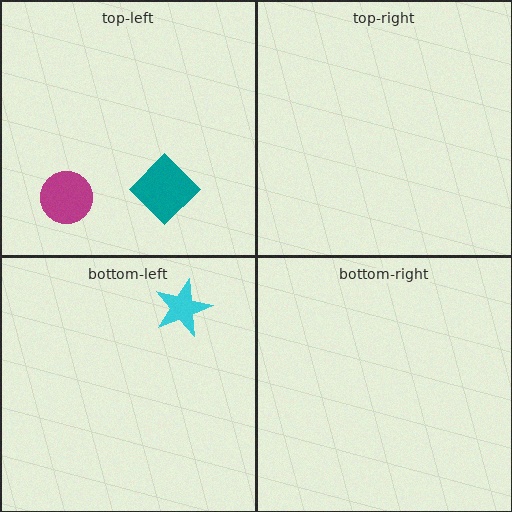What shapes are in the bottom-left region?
The cyan star.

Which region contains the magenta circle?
The top-left region.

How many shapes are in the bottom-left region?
1.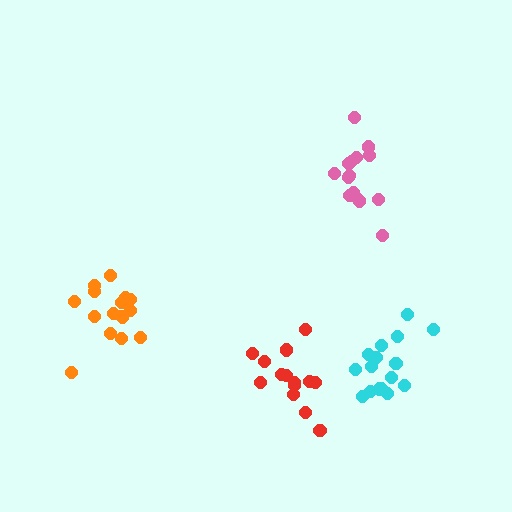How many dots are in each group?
Group 1: 15 dots, Group 2: 14 dots, Group 3: 16 dots, Group 4: 16 dots (61 total).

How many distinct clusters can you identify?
There are 4 distinct clusters.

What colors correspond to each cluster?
The clusters are colored: pink, red, cyan, orange.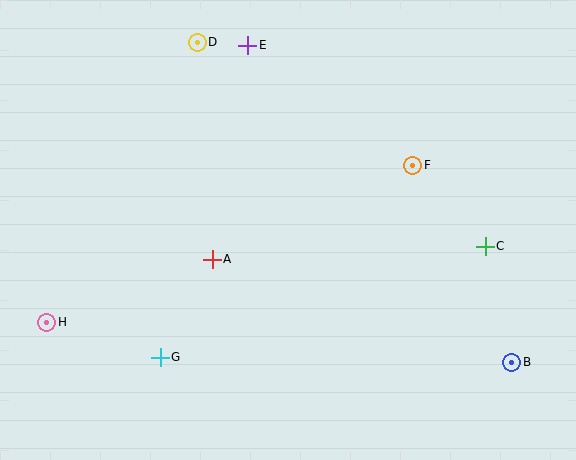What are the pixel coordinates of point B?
Point B is at (512, 362).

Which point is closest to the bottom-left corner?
Point H is closest to the bottom-left corner.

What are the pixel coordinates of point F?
Point F is at (413, 165).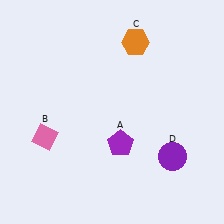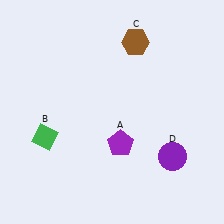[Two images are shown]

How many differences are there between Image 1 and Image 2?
There are 2 differences between the two images.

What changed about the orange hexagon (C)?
In Image 1, C is orange. In Image 2, it changed to brown.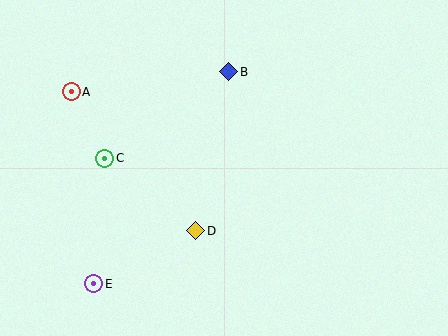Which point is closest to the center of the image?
Point D at (196, 231) is closest to the center.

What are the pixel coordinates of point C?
Point C is at (105, 158).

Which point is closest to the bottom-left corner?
Point E is closest to the bottom-left corner.